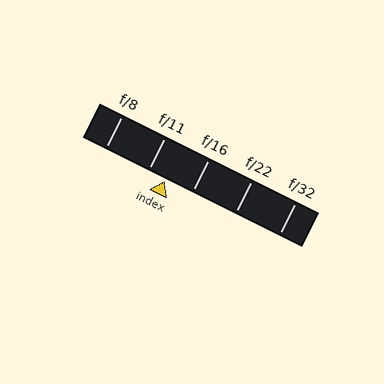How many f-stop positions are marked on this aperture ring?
There are 5 f-stop positions marked.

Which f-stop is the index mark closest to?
The index mark is closest to f/11.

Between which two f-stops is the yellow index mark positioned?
The index mark is between f/11 and f/16.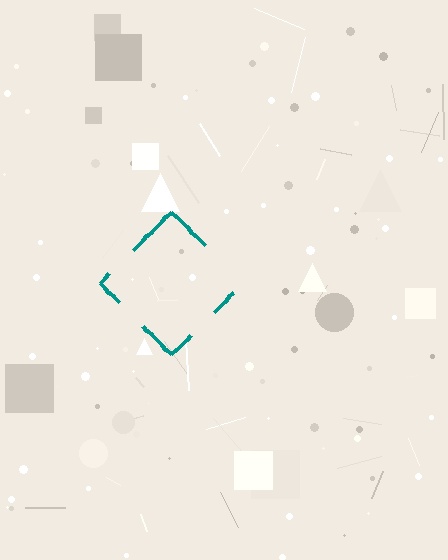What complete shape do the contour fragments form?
The contour fragments form a diamond.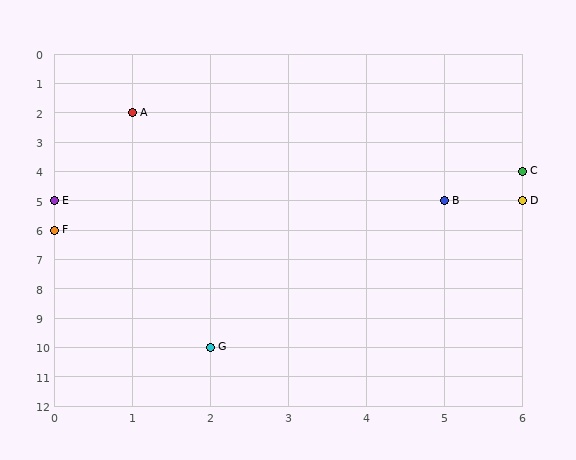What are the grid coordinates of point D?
Point D is at grid coordinates (6, 5).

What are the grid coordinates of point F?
Point F is at grid coordinates (0, 6).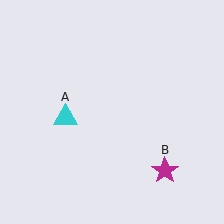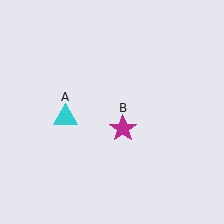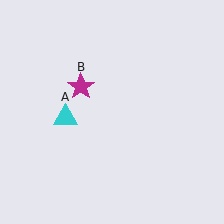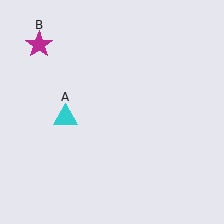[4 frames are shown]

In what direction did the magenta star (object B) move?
The magenta star (object B) moved up and to the left.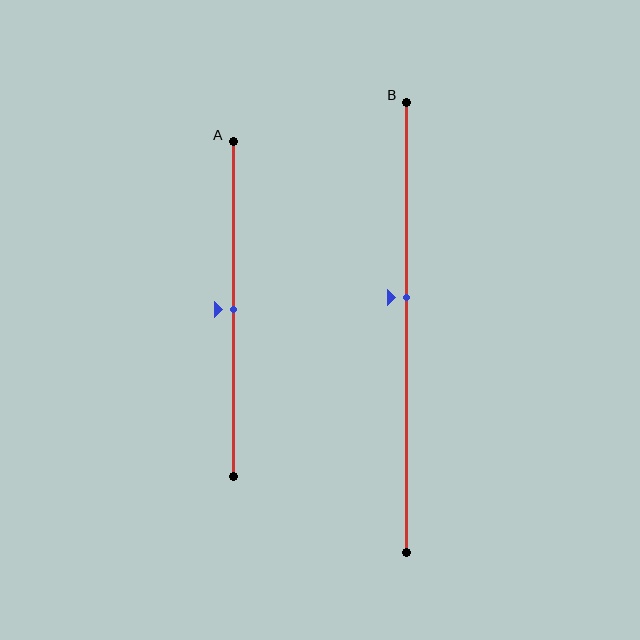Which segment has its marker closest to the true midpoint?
Segment A has its marker closest to the true midpoint.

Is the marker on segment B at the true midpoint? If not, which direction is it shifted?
No, the marker on segment B is shifted upward by about 7% of the segment length.